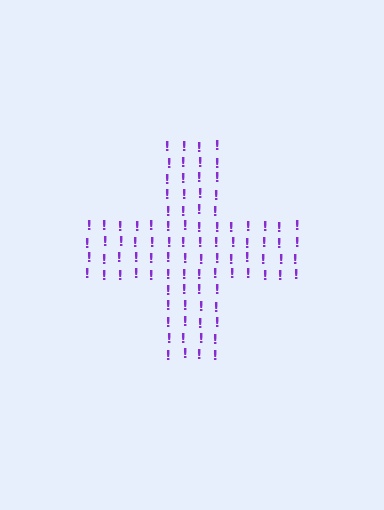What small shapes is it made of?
It is made of small exclamation marks.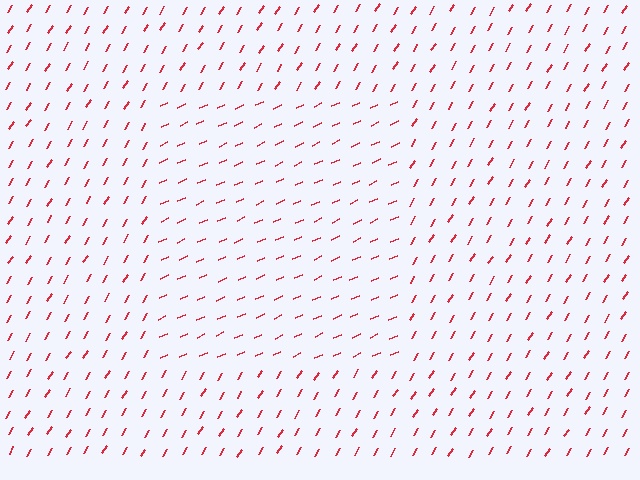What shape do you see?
I see a rectangle.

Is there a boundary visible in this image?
Yes, there is a texture boundary formed by a change in line orientation.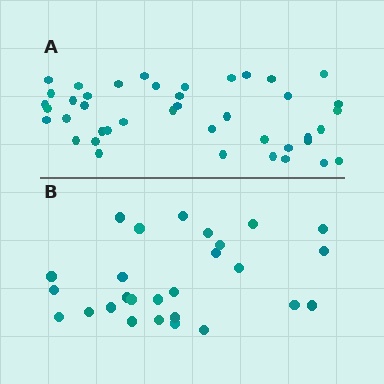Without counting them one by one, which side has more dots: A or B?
Region A (the top region) has more dots.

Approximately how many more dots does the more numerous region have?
Region A has approximately 15 more dots than region B.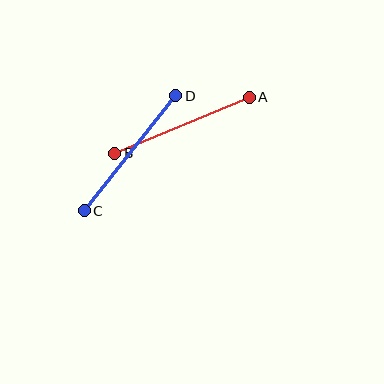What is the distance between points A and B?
The distance is approximately 146 pixels.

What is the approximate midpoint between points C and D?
The midpoint is at approximately (130, 153) pixels.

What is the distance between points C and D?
The distance is approximately 147 pixels.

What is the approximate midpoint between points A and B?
The midpoint is at approximately (182, 125) pixels.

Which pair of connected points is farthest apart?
Points C and D are farthest apart.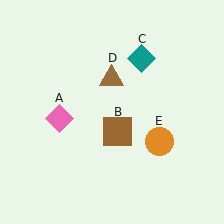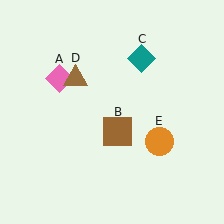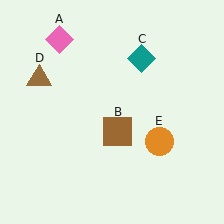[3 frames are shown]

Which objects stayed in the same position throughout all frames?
Brown square (object B) and teal diamond (object C) and orange circle (object E) remained stationary.